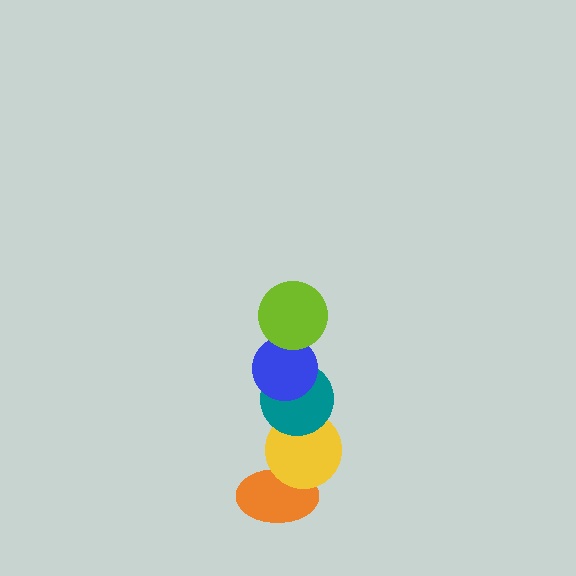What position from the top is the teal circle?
The teal circle is 3rd from the top.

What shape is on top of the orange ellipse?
The yellow circle is on top of the orange ellipse.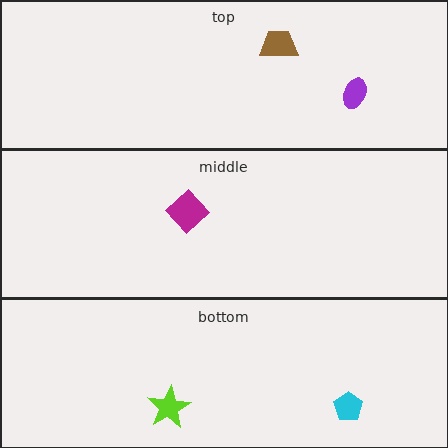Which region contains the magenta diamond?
The middle region.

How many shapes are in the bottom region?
2.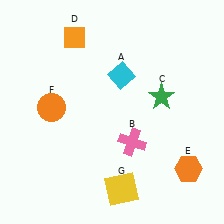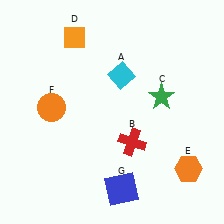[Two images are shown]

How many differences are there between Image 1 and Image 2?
There are 2 differences between the two images.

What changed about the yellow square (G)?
In Image 1, G is yellow. In Image 2, it changed to blue.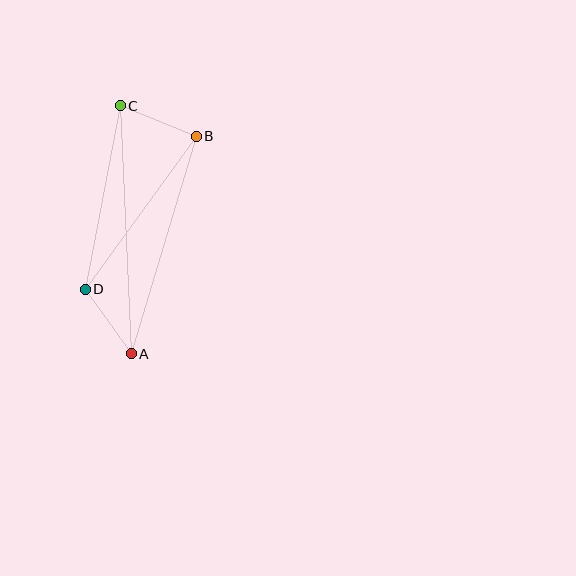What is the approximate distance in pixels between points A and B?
The distance between A and B is approximately 227 pixels.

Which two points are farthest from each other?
Points A and C are farthest from each other.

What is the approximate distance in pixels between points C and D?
The distance between C and D is approximately 187 pixels.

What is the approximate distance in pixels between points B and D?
The distance between B and D is approximately 189 pixels.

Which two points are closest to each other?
Points A and D are closest to each other.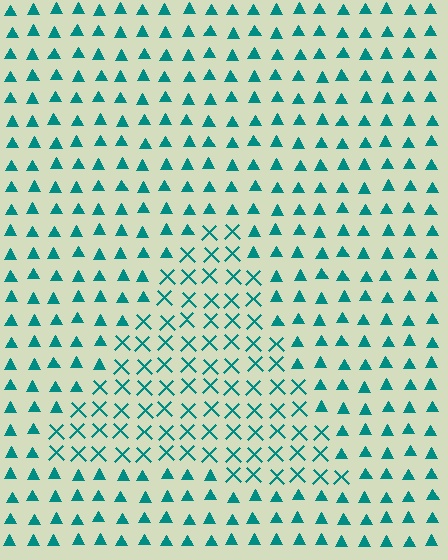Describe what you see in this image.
The image is filled with small teal elements arranged in a uniform grid. A triangle-shaped region contains X marks, while the surrounding area contains triangles. The boundary is defined purely by the change in element shape.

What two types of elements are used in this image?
The image uses X marks inside the triangle region and triangles outside it.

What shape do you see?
I see a triangle.